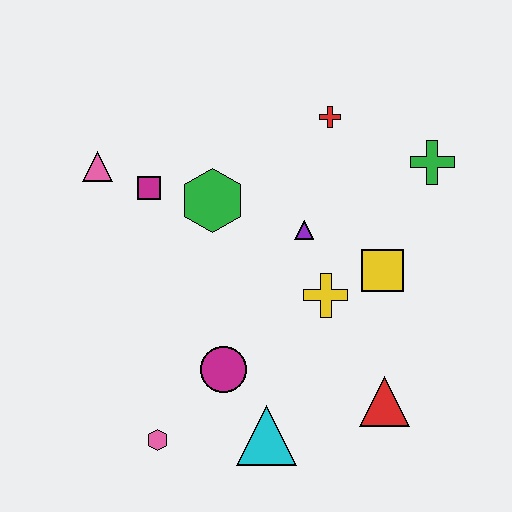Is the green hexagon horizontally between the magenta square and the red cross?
Yes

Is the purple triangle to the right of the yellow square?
No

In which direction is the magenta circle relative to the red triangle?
The magenta circle is to the left of the red triangle.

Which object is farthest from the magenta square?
The red triangle is farthest from the magenta square.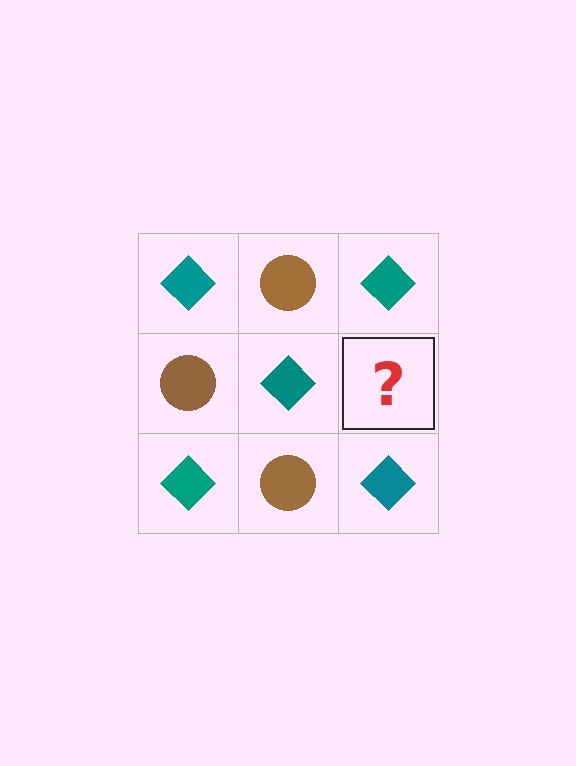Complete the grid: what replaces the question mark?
The question mark should be replaced with a brown circle.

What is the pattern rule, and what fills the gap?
The rule is that it alternates teal diamond and brown circle in a checkerboard pattern. The gap should be filled with a brown circle.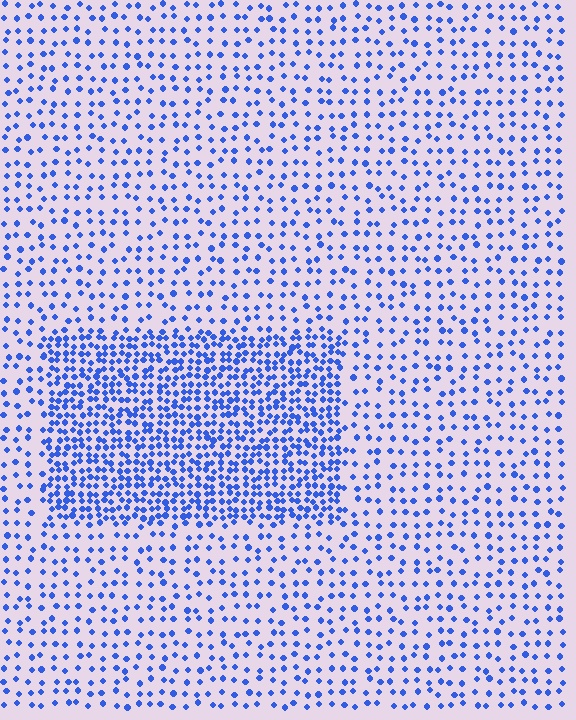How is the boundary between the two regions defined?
The boundary is defined by a change in element density (approximately 2.4x ratio). All elements are the same color, size, and shape.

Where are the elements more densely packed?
The elements are more densely packed inside the rectangle boundary.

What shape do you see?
I see a rectangle.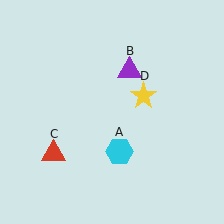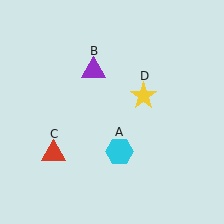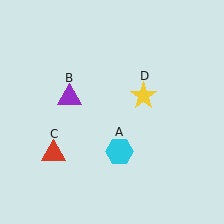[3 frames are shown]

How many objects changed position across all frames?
1 object changed position: purple triangle (object B).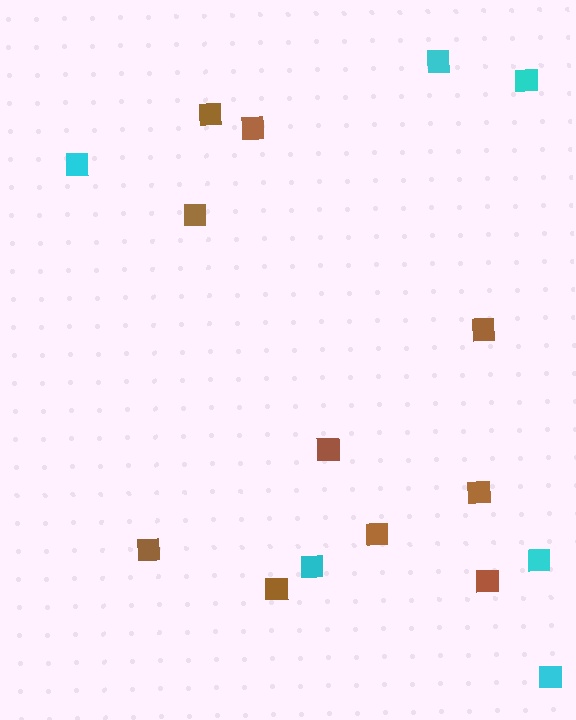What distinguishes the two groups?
There are 2 groups: one group of brown squares (10) and one group of cyan squares (6).